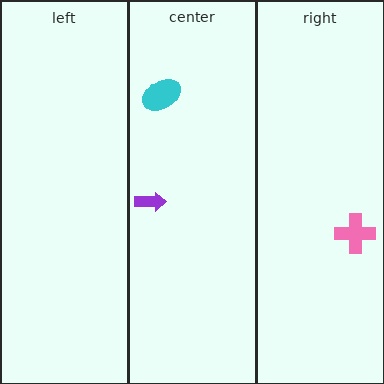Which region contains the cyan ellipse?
The center region.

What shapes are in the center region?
The cyan ellipse, the purple arrow.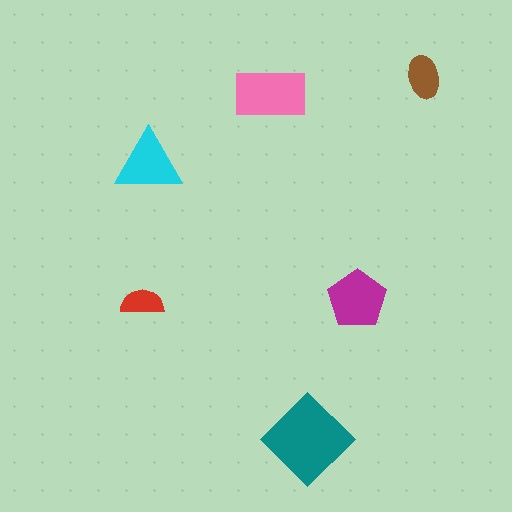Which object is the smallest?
The red semicircle.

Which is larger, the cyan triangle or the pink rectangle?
The pink rectangle.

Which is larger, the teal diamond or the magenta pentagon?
The teal diamond.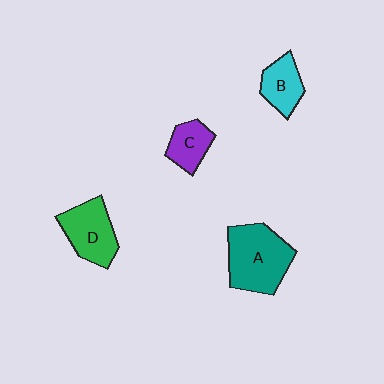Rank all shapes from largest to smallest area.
From largest to smallest: A (teal), D (green), B (cyan), C (purple).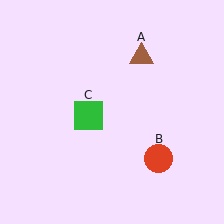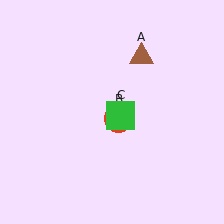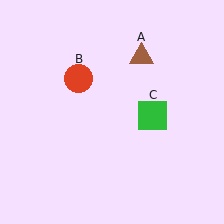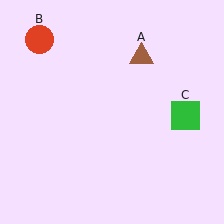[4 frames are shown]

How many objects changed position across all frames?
2 objects changed position: red circle (object B), green square (object C).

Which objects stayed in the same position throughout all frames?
Brown triangle (object A) remained stationary.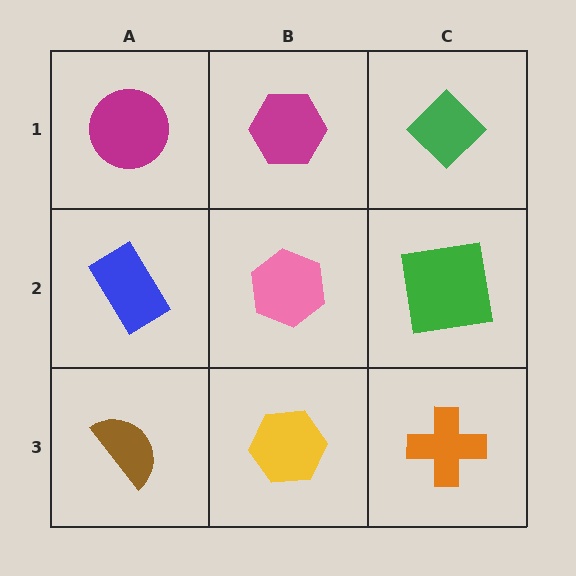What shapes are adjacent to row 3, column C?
A green square (row 2, column C), a yellow hexagon (row 3, column B).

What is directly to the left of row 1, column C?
A magenta hexagon.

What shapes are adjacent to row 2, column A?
A magenta circle (row 1, column A), a brown semicircle (row 3, column A), a pink hexagon (row 2, column B).